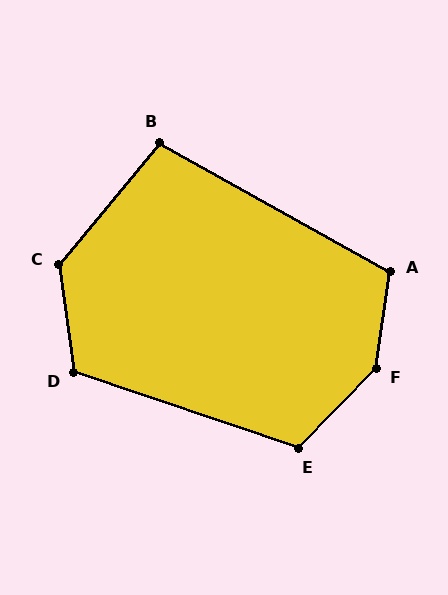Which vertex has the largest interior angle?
F, at approximately 144 degrees.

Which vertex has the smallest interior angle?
B, at approximately 100 degrees.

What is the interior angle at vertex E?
Approximately 116 degrees (obtuse).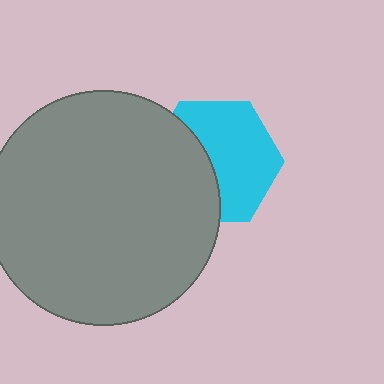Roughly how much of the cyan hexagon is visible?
About half of it is visible (roughly 59%).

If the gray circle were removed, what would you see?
You would see the complete cyan hexagon.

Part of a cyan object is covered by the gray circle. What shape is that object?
It is a hexagon.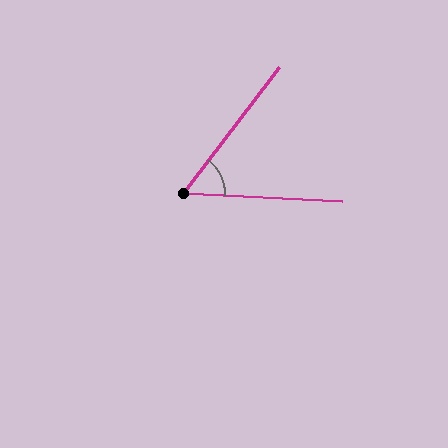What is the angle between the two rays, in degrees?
Approximately 56 degrees.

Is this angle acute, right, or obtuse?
It is acute.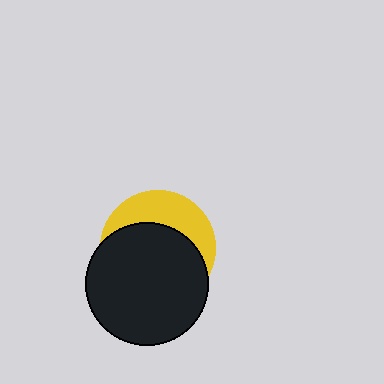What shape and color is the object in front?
The object in front is a black circle.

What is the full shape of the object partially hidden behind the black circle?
The partially hidden object is a yellow circle.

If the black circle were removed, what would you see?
You would see the complete yellow circle.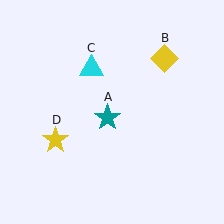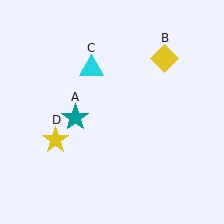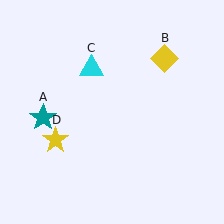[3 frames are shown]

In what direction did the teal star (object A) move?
The teal star (object A) moved left.